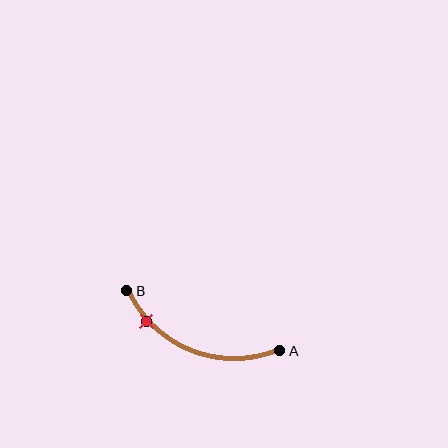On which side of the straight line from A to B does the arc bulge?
The arc bulges below the straight line connecting A and B.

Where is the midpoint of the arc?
The arc midpoint is the point on the curve farthest from the straight line joining A and B. It sits below that line.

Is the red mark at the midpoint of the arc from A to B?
No. The red mark lies on the arc but is closer to endpoint B. The arc midpoint would be at the point on the curve equidistant along the arc from both A and B.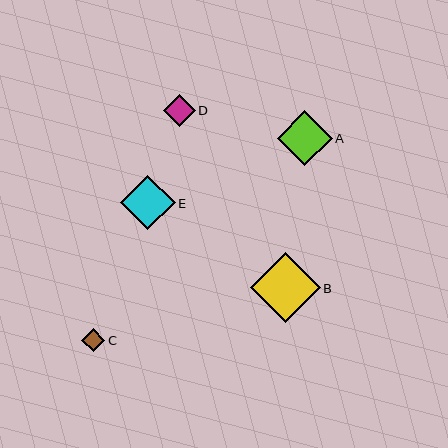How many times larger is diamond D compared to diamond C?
Diamond D is approximately 1.4 times the size of diamond C.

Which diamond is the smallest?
Diamond C is the smallest with a size of approximately 23 pixels.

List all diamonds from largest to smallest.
From largest to smallest: B, A, E, D, C.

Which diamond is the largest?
Diamond B is the largest with a size of approximately 70 pixels.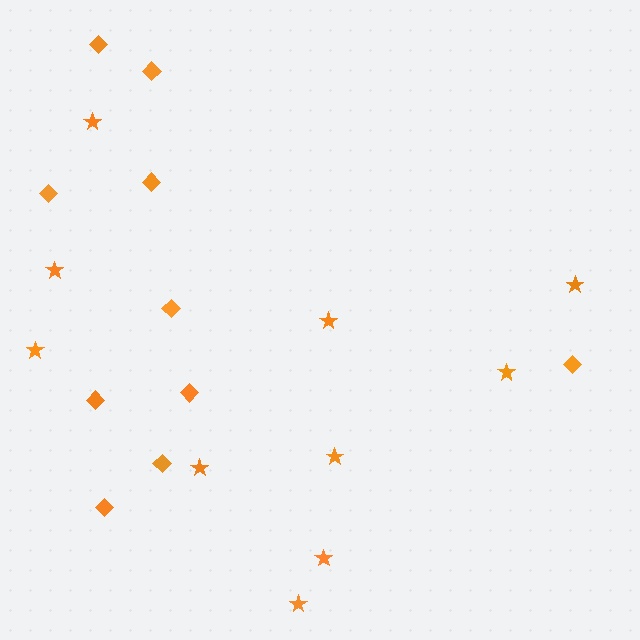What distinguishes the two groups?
There are 2 groups: one group of stars (10) and one group of diamonds (10).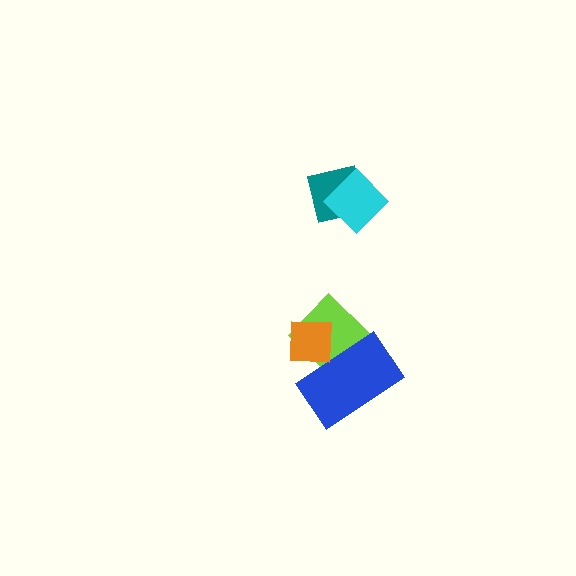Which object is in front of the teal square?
The cyan diamond is in front of the teal square.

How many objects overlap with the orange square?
2 objects overlap with the orange square.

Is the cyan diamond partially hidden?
No, no other shape covers it.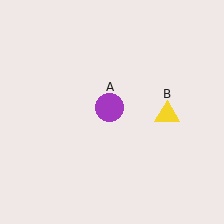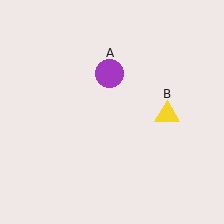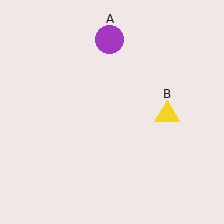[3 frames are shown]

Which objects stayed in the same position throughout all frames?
Yellow triangle (object B) remained stationary.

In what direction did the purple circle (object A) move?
The purple circle (object A) moved up.